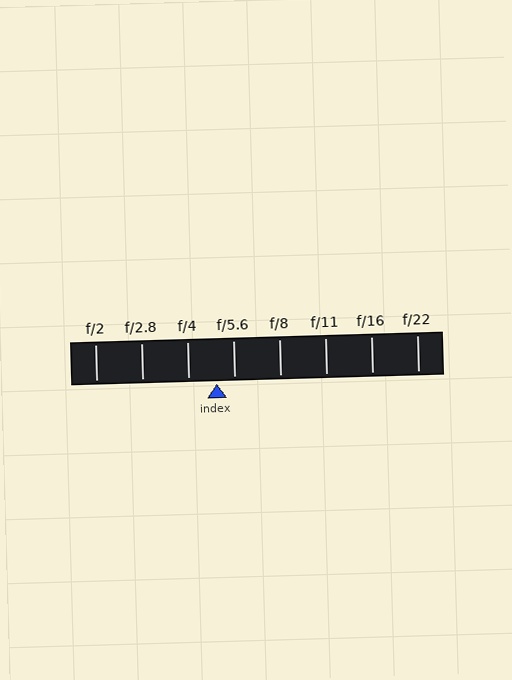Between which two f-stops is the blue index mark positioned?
The index mark is between f/4 and f/5.6.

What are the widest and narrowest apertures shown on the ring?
The widest aperture shown is f/2 and the narrowest is f/22.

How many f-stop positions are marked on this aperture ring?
There are 8 f-stop positions marked.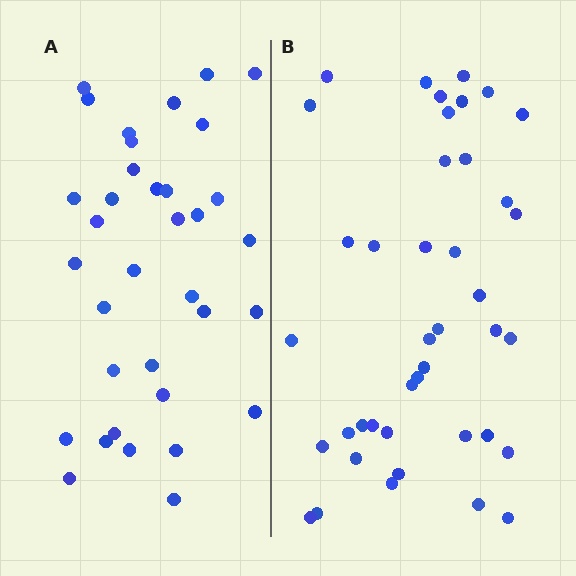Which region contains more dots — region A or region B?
Region B (the right region) has more dots.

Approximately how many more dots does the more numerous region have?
Region B has about 6 more dots than region A.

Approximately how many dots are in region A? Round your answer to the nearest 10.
About 40 dots. (The exact count is 35, which rounds to 40.)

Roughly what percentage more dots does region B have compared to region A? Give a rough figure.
About 15% more.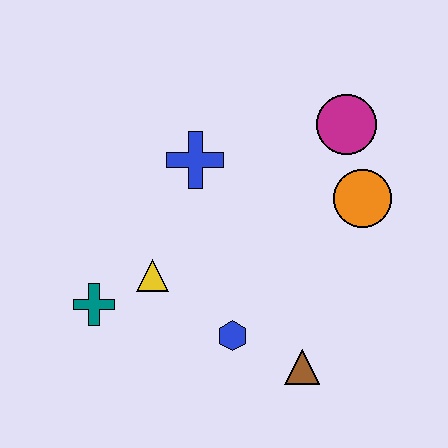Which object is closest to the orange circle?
The magenta circle is closest to the orange circle.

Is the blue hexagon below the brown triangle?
No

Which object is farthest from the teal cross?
The magenta circle is farthest from the teal cross.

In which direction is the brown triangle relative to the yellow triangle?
The brown triangle is to the right of the yellow triangle.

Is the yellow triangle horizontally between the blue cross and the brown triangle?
No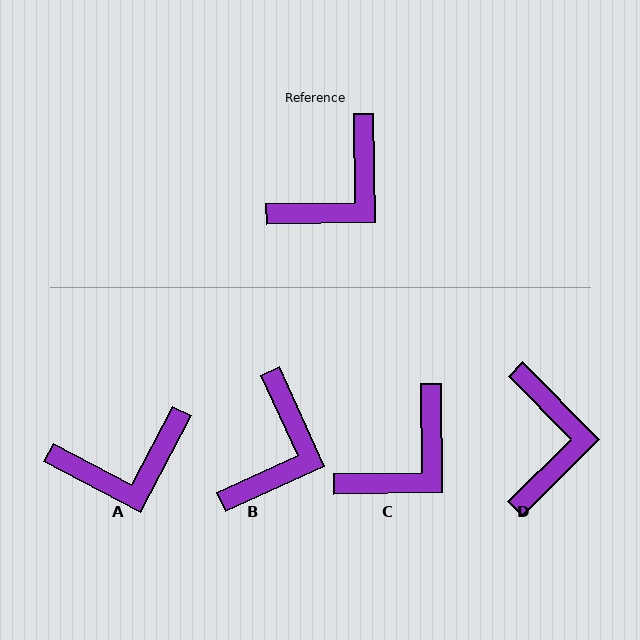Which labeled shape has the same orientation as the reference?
C.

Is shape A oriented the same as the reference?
No, it is off by about 29 degrees.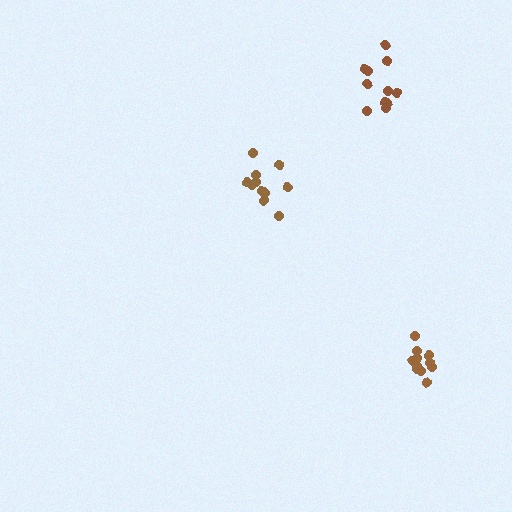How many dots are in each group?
Group 1: 11 dots, Group 2: 11 dots, Group 3: 11 dots (33 total).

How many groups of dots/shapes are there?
There are 3 groups.